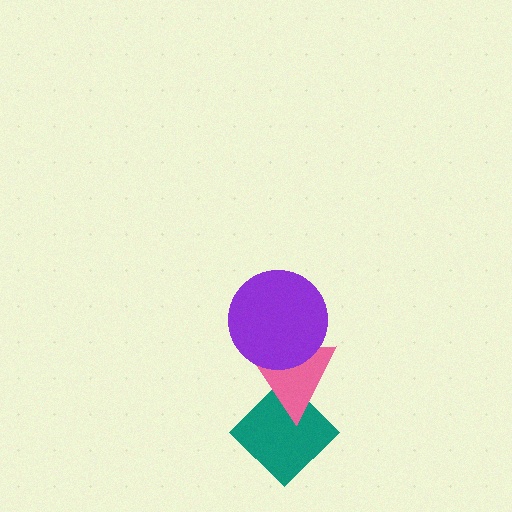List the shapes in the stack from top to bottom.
From top to bottom: the purple circle, the pink triangle, the teal diamond.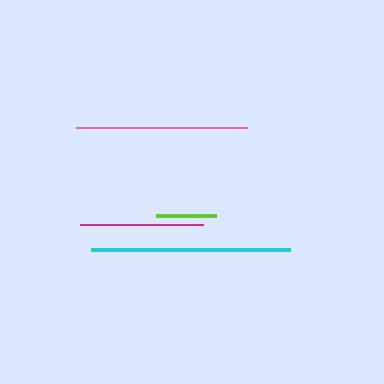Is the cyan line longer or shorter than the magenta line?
The cyan line is longer than the magenta line.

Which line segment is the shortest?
The lime line is the shortest at approximately 61 pixels.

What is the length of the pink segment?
The pink segment is approximately 171 pixels long.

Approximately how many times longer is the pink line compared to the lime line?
The pink line is approximately 2.8 times the length of the lime line.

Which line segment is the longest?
The cyan line is the longest at approximately 199 pixels.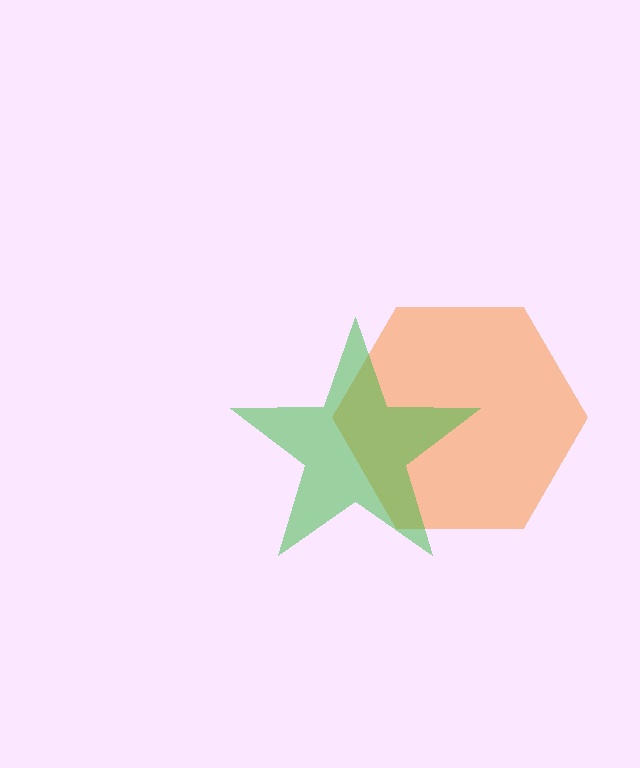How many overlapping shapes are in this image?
There are 2 overlapping shapes in the image.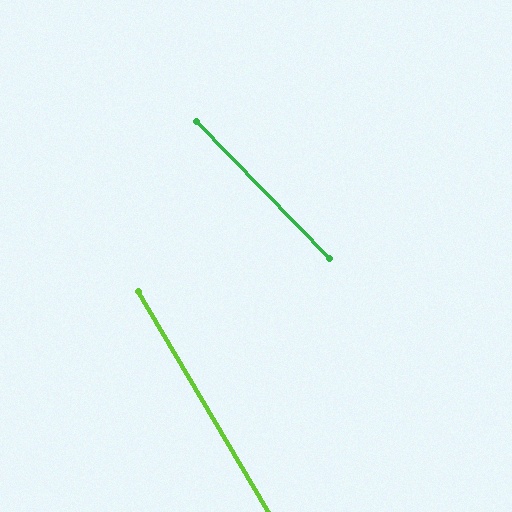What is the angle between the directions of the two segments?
Approximately 14 degrees.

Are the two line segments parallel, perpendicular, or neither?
Neither parallel nor perpendicular — they differ by about 14°.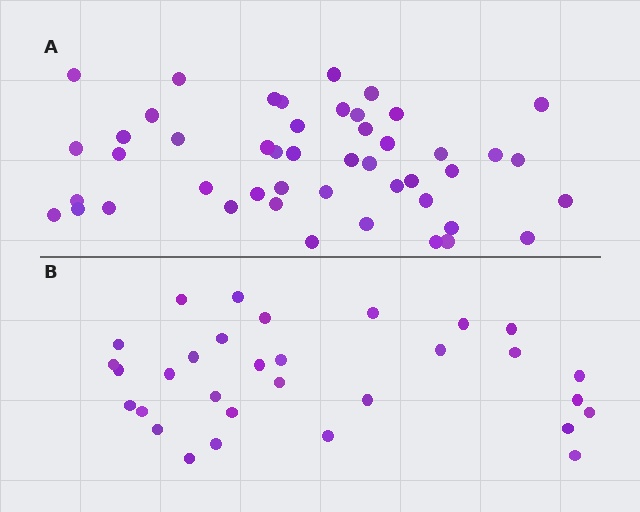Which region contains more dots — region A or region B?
Region A (the top region) has more dots.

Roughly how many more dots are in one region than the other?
Region A has approximately 15 more dots than region B.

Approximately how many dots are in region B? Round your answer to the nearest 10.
About 30 dots. (The exact count is 31, which rounds to 30.)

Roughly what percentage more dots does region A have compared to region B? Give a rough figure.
About 50% more.